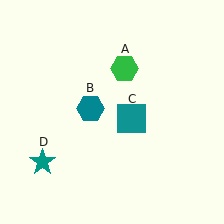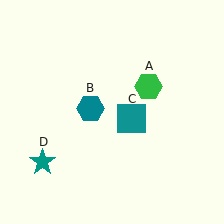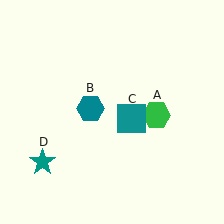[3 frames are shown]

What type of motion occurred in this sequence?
The green hexagon (object A) rotated clockwise around the center of the scene.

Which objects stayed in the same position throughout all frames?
Teal hexagon (object B) and teal square (object C) and teal star (object D) remained stationary.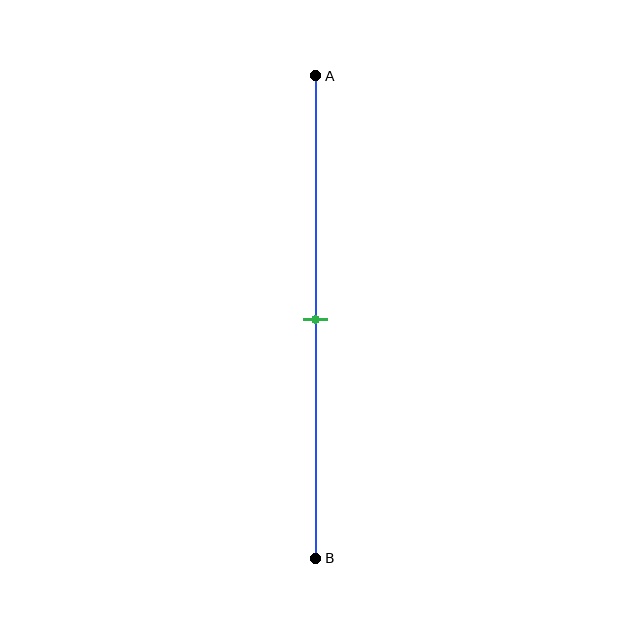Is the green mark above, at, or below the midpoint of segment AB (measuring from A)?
The green mark is approximately at the midpoint of segment AB.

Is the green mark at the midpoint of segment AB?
Yes, the mark is approximately at the midpoint.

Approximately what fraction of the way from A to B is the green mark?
The green mark is approximately 50% of the way from A to B.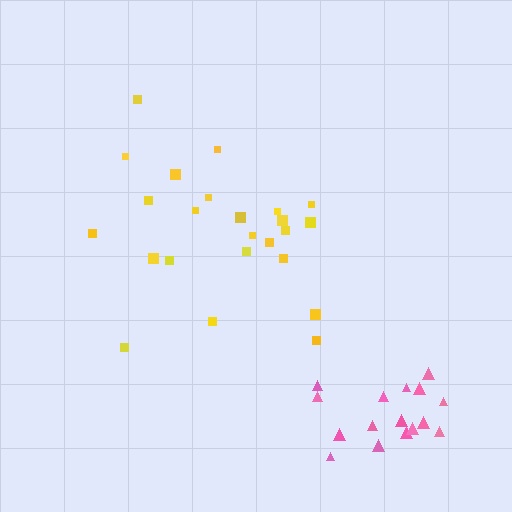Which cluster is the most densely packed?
Pink.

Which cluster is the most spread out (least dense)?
Yellow.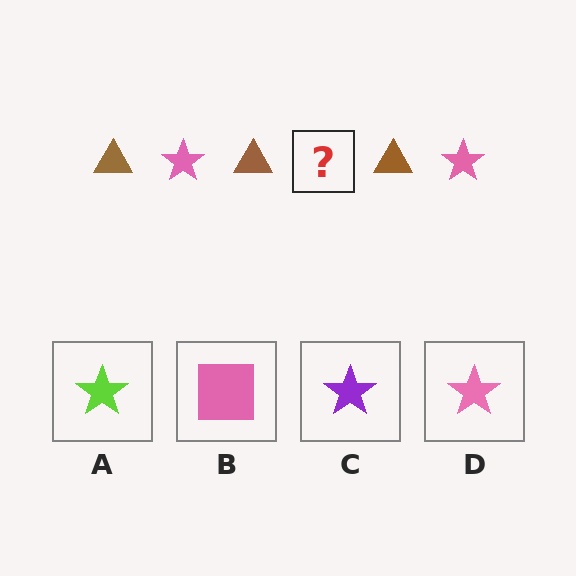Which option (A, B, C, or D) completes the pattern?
D.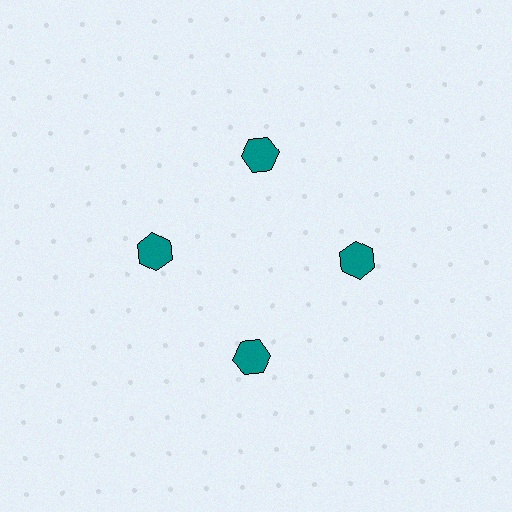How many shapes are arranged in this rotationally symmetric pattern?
There are 4 shapes, arranged in 4 groups of 1.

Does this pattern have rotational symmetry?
Yes, this pattern has 4-fold rotational symmetry. It looks the same after rotating 90 degrees around the center.